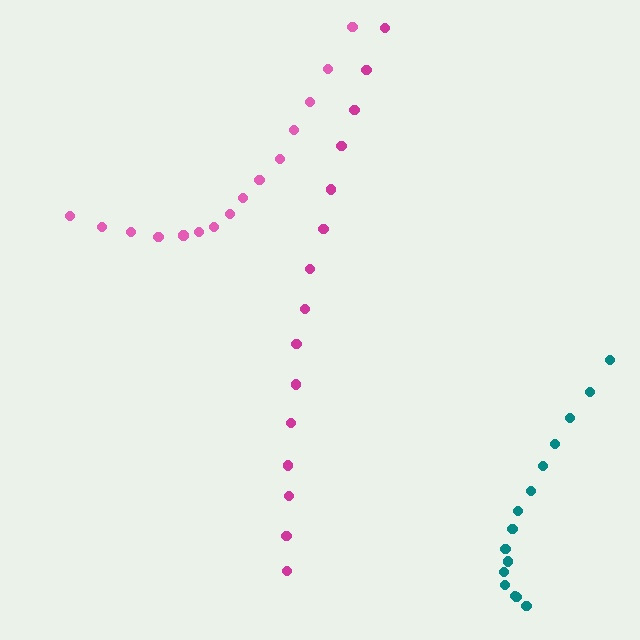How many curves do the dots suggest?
There are 3 distinct paths.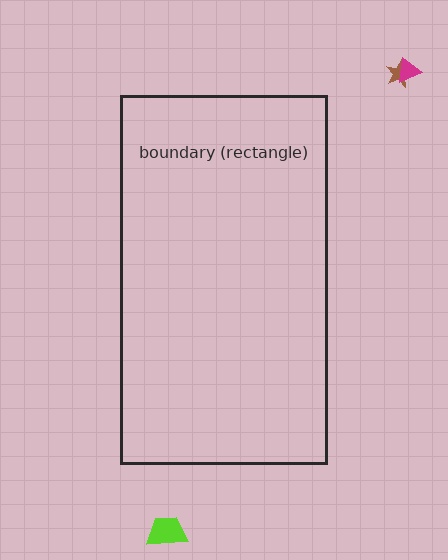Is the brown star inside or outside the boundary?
Outside.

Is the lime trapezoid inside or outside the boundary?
Outside.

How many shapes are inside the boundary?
0 inside, 3 outside.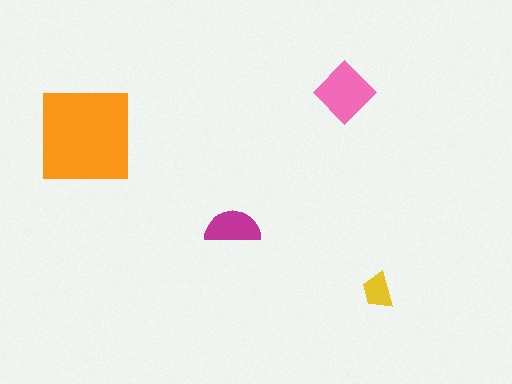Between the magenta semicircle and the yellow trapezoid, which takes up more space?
The magenta semicircle.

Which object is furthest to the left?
The orange square is leftmost.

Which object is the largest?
The orange square.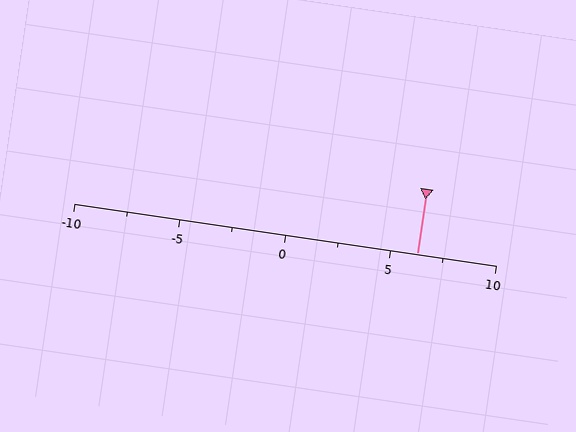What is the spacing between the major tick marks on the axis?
The major ticks are spaced 5 apart.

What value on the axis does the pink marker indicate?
The marker indicates approximately 6.2.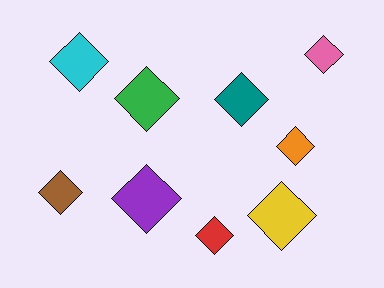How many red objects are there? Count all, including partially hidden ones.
There is 1 red object.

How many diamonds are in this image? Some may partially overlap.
There are 9 diamonds.